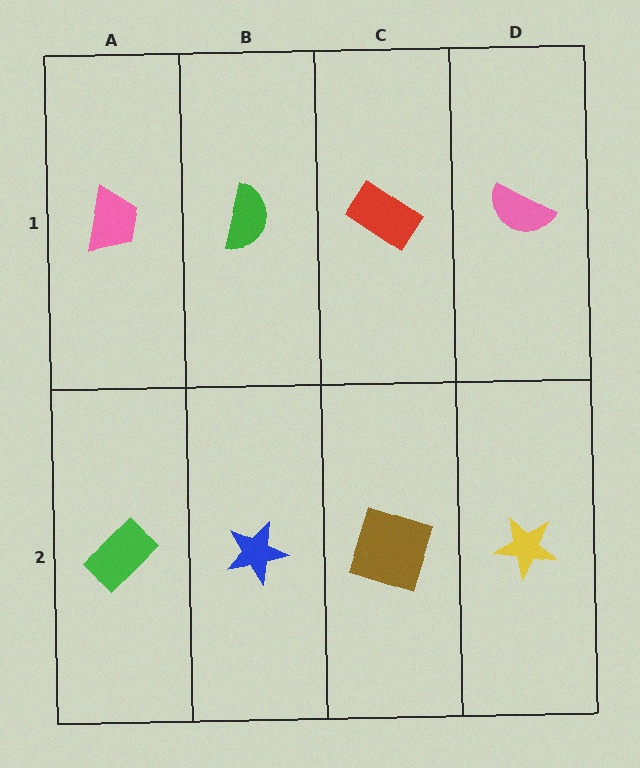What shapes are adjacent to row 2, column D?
A pink semicircle (row 1, column D), a brown square (row 2, column C).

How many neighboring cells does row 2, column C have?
3.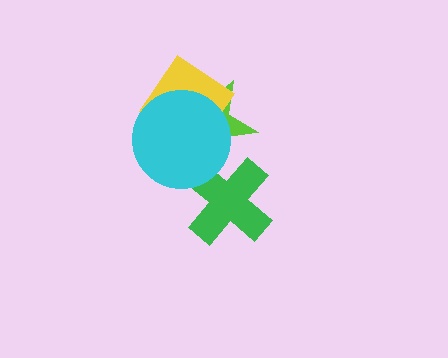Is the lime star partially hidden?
Yes, it is partially covered by another shape.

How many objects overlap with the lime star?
3 objects overlap with the lime star.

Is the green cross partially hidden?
Yes, it is partially covered by another shape.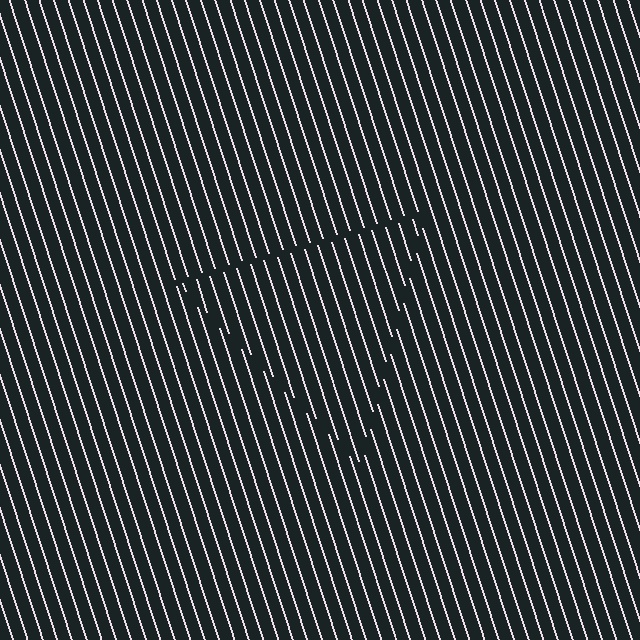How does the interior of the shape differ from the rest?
The interior of the shape contains the same grating, shifted by half a period — the contour is defined by the phase discontinuity where line-ends from the inner and outer gratings abut.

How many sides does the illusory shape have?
3 sides — the line-ends trace a triangle.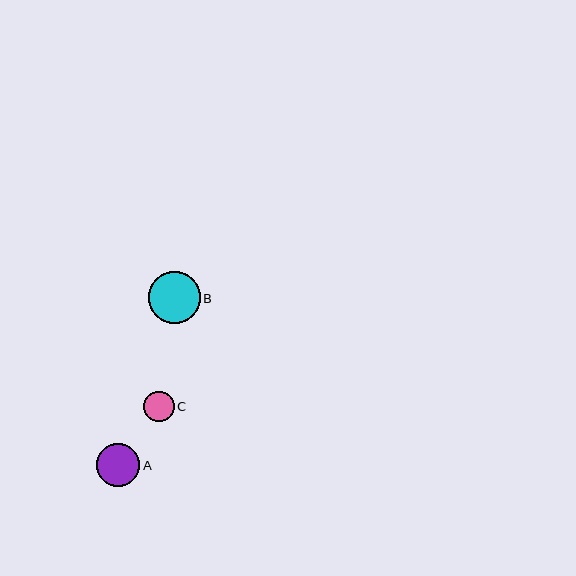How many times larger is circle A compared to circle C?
Circle A is approximately 1.4 times the size of circle C.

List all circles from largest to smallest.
From largest to smallest: B, A, C.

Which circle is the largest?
Circle B is the largest with a size of approximately 52 pixels.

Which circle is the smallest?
Circle C is the smallest with a size of approximately 31 pixels.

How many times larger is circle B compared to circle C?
Circle B is approximately 1.7 times the size of circle C.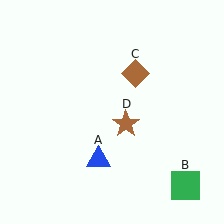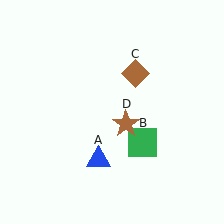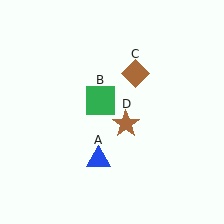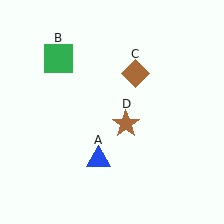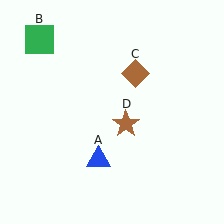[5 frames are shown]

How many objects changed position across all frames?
1 object changed position: green square (object B).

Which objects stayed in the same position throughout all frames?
Blue triangle (object A) and brown diamond (object C) and brown star (object D) remained stationary.